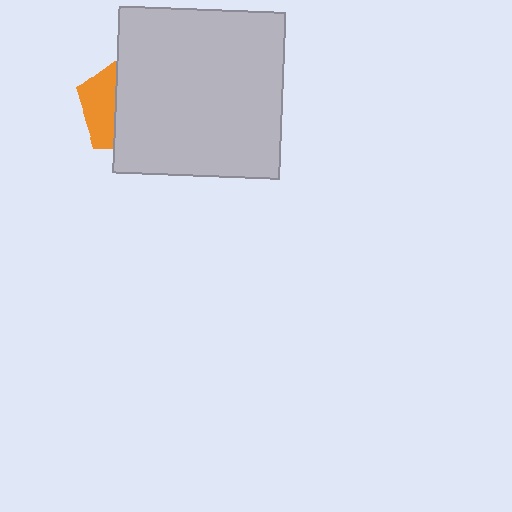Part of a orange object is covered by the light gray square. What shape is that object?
It is a pentagon.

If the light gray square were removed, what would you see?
You would see the complete orange pentagon.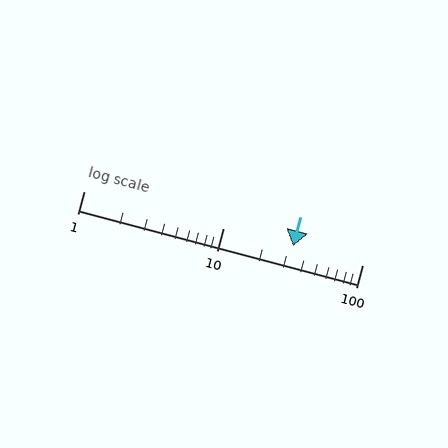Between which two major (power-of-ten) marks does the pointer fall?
The pointer is between 10 and 100.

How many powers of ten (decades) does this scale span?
The scale spans 2 decades, from 1 to 100.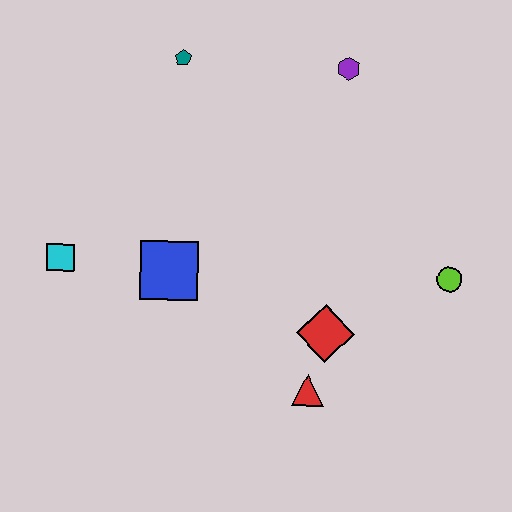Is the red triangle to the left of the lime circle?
Yes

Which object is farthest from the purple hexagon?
The cyan square is farthest from the purple hexagon.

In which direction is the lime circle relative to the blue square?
The lime circle is to the right of the blue square.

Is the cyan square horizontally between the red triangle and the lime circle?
No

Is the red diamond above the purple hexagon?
No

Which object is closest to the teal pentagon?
The purple hexagon is closest to the teal pentagon.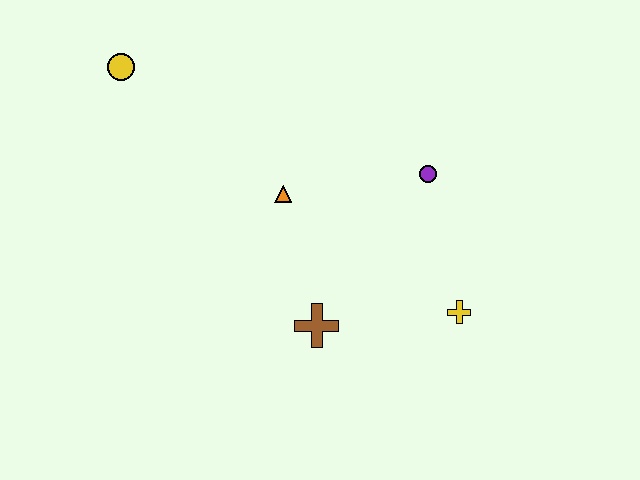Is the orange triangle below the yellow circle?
Yes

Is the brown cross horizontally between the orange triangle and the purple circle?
Yes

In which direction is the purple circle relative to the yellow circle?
The purple circle is to the right of the yellow circle.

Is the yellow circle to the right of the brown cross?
No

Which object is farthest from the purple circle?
The yellow circle is farthest from the purple circle.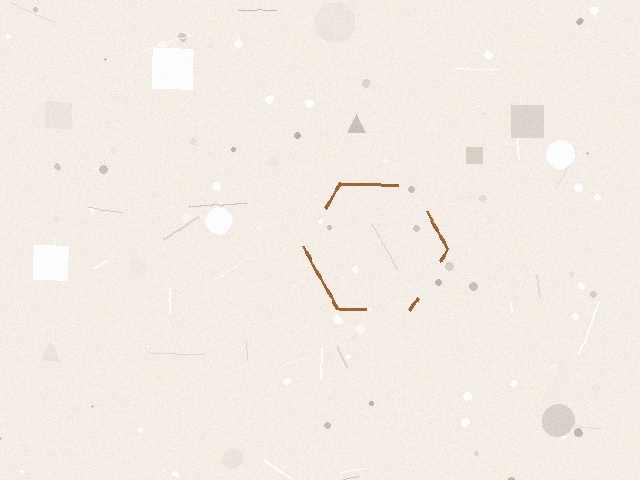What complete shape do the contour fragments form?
The contour fragments form a hexagon.